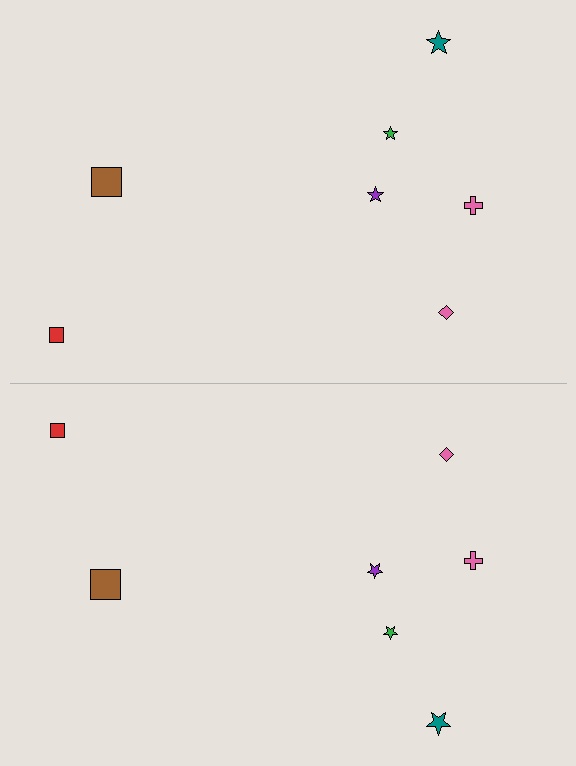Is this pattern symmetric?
Yes, this pattern has bilateral (reflection) symmetry.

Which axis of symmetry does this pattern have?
The pattern has a horizontal axis of symmetry running through the center of the image.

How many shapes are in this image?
There are 14 shapes in this image.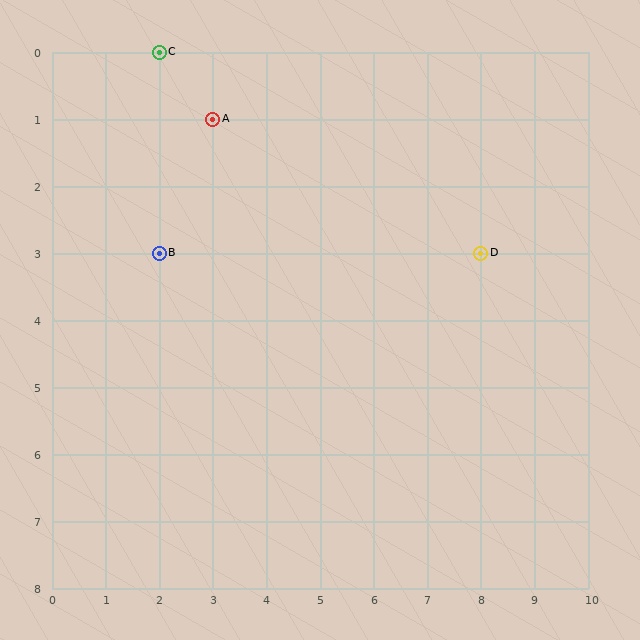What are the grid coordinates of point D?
Point D is at grid coordinates (8, 3).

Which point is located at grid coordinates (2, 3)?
Point B is at (2, 3).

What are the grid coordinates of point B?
Point B is at grid coordinates (2, 3).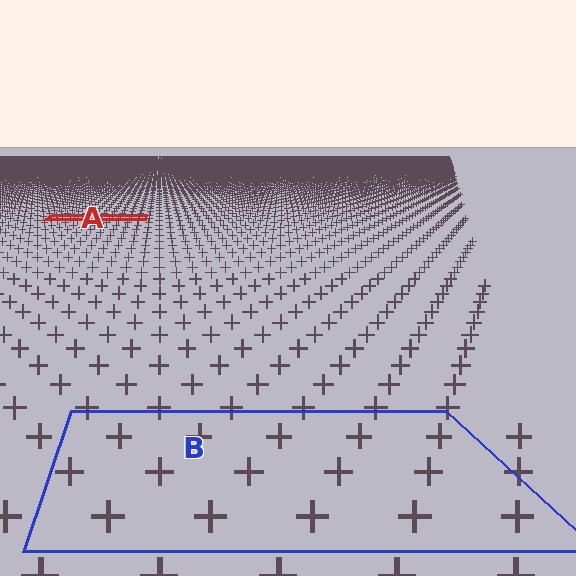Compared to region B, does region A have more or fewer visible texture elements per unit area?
Region A has more texture elements per unit area — they are packed more densely because it is farther away.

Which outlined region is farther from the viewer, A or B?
Region A is farther from the viewer — the texture elements inside it appear smaller and more densely packed.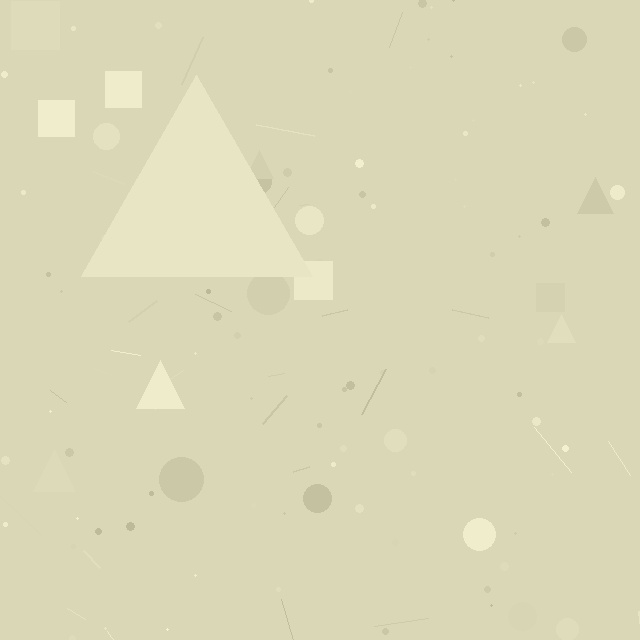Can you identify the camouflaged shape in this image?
The camouflaged shape is a triangle.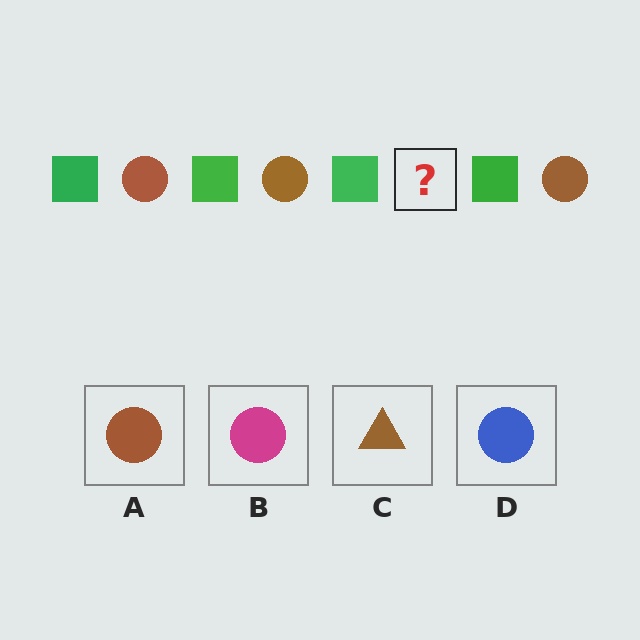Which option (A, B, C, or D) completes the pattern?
A.